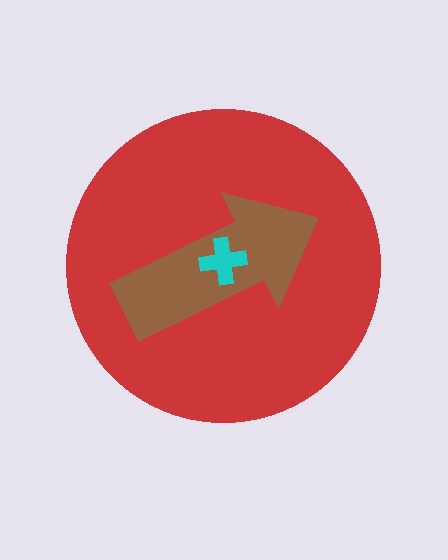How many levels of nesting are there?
3.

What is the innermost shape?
The cyan cross.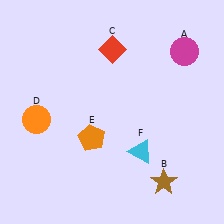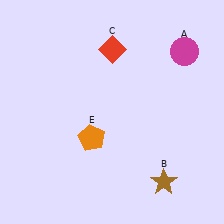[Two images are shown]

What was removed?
The cyan triangle (F), the orange circle (D) were removed in Image 2.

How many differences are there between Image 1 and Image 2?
There are 2 differences between the two images.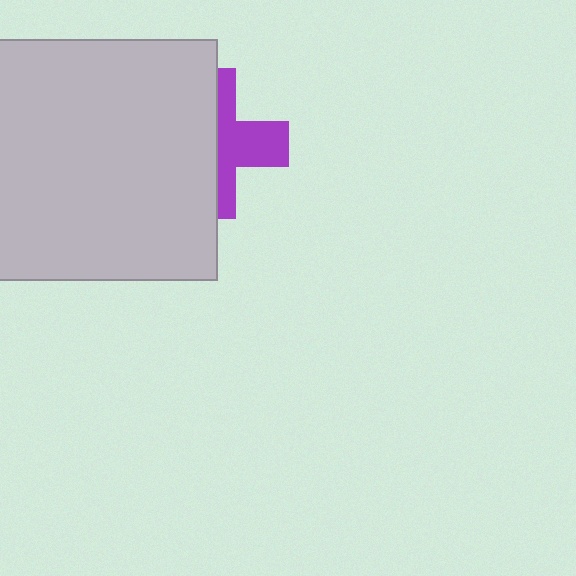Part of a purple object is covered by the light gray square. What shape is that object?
It is a cross.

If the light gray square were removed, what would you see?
You would see the complete purple cross.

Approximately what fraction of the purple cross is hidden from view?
Roughly 56% of the purple cross is hidden behind the light gray square.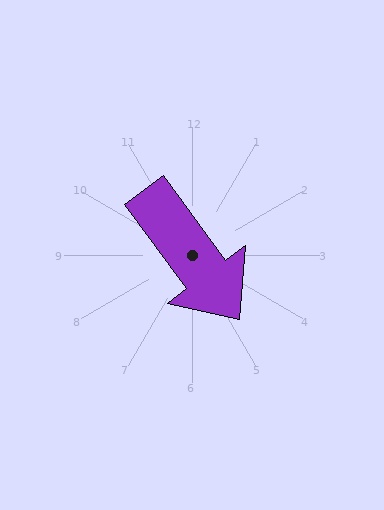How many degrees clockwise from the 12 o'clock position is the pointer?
Approximately 143 degrees.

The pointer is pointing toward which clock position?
Roughly 5 o'clock.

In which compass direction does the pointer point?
Southeast.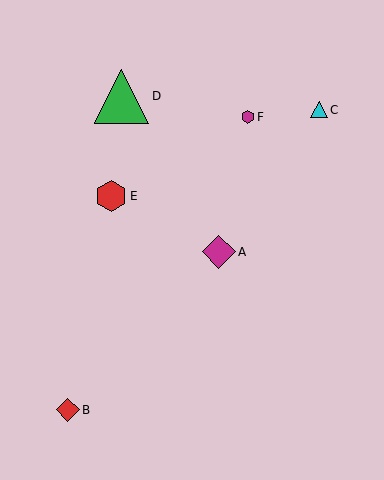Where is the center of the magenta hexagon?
The center of the magenta hexagon is at (248, 117).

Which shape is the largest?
The green triangle (labeled D) is the largest.